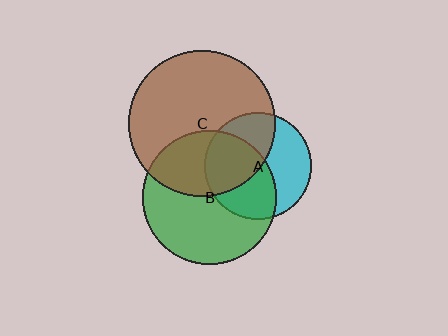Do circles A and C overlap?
Yes.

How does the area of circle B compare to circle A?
Approximately 1.6 times.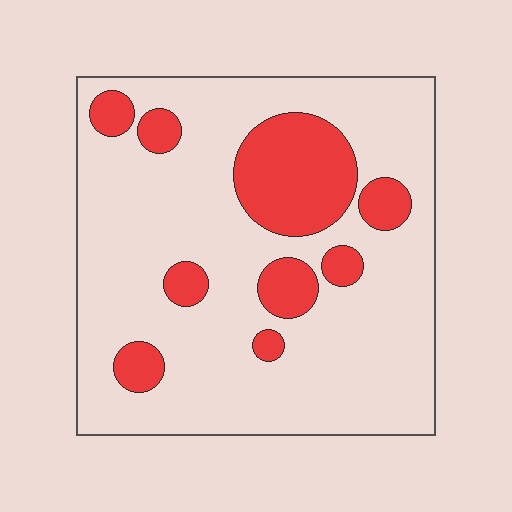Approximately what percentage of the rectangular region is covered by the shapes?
Approximately 20%.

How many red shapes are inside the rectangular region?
9.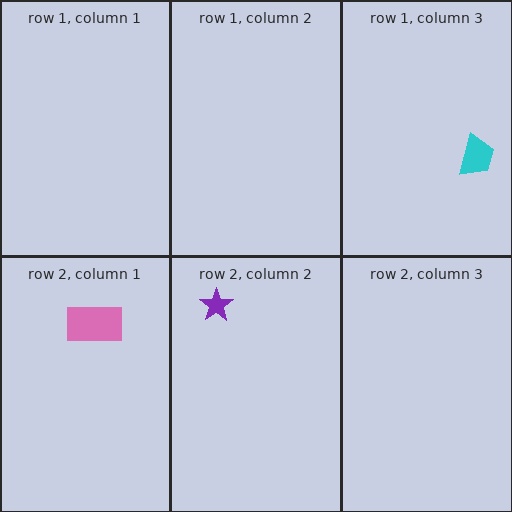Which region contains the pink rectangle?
The row 2, column 1 region.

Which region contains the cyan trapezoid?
The row 1, column 3 region.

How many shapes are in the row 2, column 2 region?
1.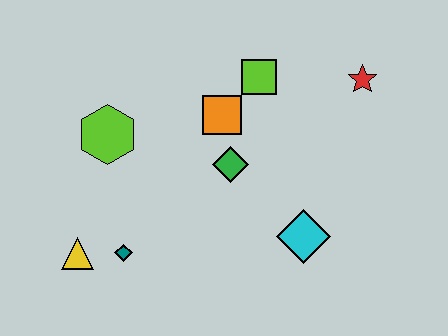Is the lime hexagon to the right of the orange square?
No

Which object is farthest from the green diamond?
The yellow triangle is farthest from the green diamond.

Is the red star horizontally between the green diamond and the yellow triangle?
No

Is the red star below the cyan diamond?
No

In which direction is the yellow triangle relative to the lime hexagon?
The yellow triangle is below the lime hexagon.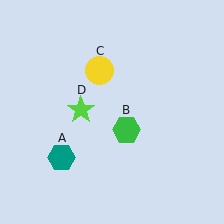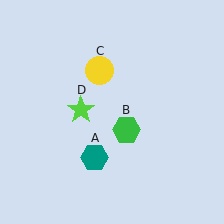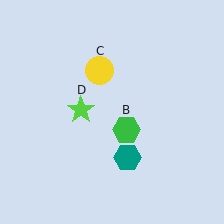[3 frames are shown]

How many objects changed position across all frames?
1 object changed position: teal hexagon (object A).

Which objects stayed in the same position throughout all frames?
Green hexagon (object B) and yellow circle (object C) and lime star (object D) remained stationary.